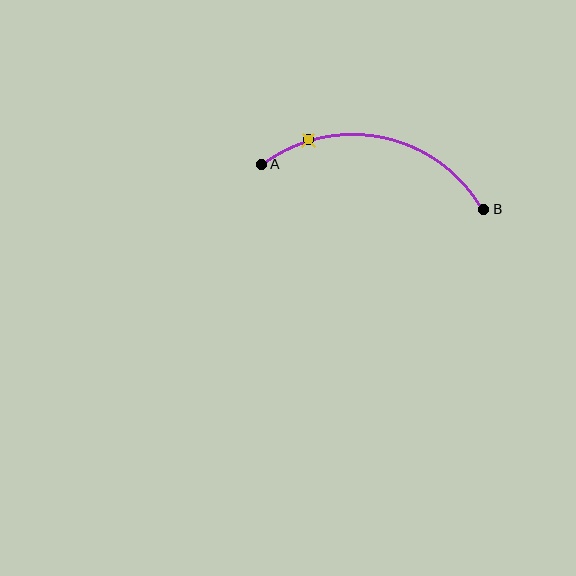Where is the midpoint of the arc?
The arc midpoint is the point on the curve farthest from the straight line joining A and B. It sits above that line.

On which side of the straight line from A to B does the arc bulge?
The arc bulges above the straight line connecting A and B.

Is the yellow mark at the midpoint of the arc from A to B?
No. The yellow mark lies on the arc but is closer to endpoint A. The arc midpoint would be at the point on the curve equidistant along the arc from both A and B.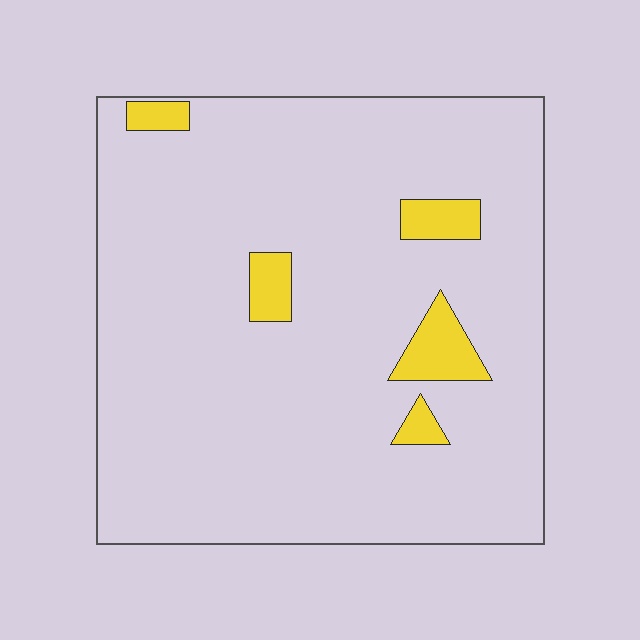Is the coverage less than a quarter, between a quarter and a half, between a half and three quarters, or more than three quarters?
Less than a quarter.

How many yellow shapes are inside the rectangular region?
5.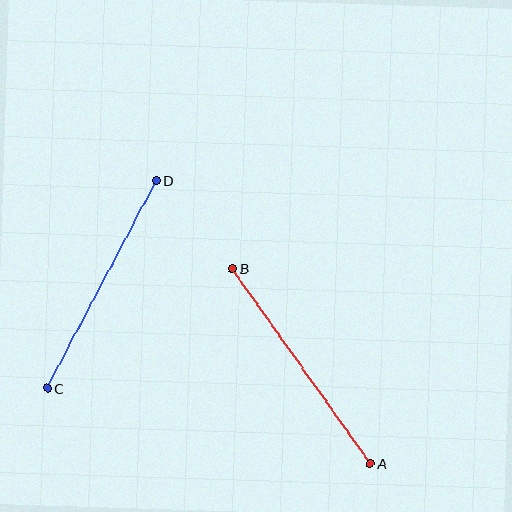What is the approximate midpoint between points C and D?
The midpoint is at approximately (102, 284) pixels.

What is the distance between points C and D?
The distance is approximately 235 pixels.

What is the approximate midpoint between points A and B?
The midpoint is at approximately (301, 366) pixels.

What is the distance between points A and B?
The distance is approximately 239 pixels.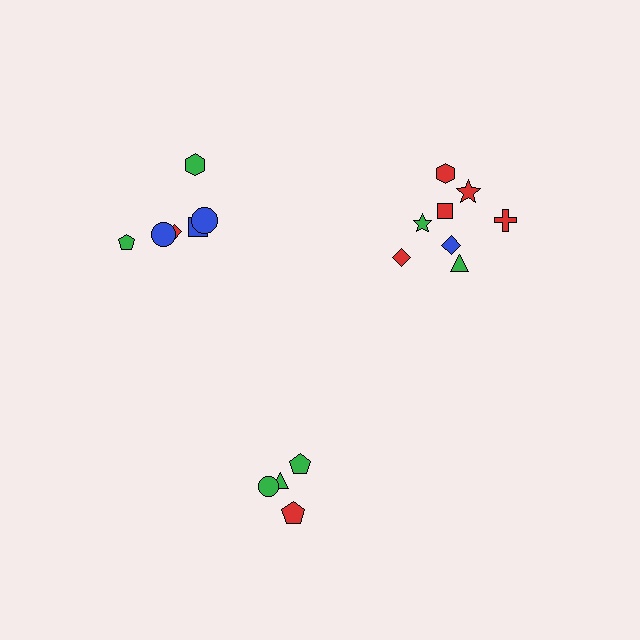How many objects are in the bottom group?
There are 4 objects.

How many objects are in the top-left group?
There are 6 objects.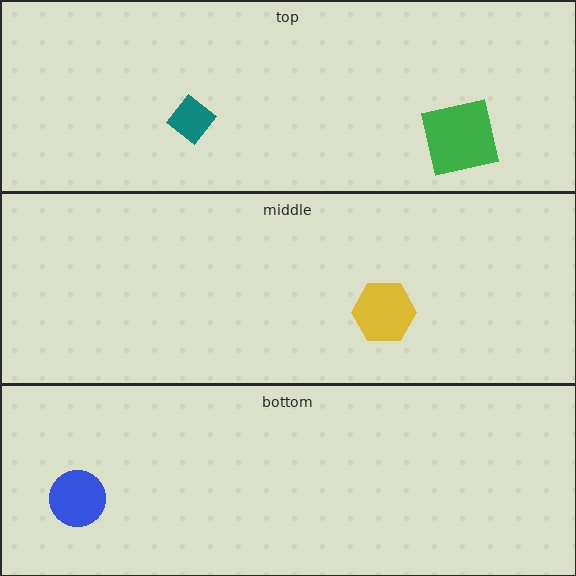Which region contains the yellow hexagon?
The middle region.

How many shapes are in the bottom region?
1.